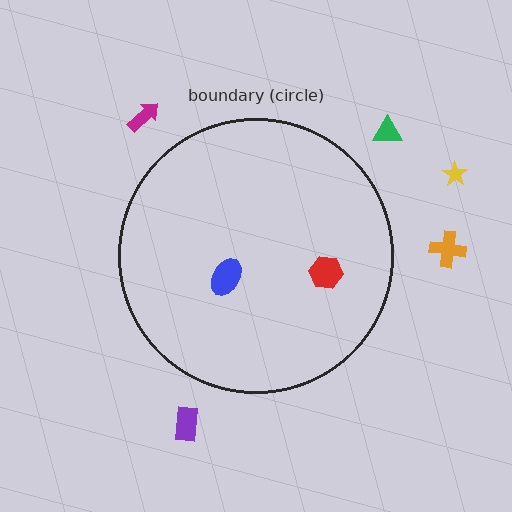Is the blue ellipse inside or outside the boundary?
Inside.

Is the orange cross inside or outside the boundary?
Outside.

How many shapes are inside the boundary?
2 inside, 5 outside.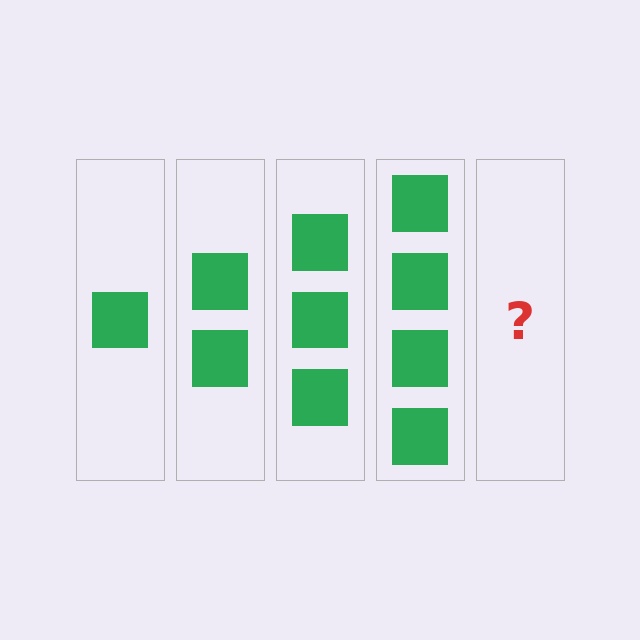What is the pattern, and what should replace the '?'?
The pattern is that each step adds one more square. The '?' should be 5 squares.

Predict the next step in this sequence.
The next step is 5 squares.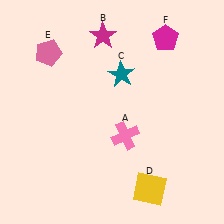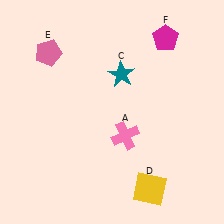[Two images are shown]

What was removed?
The magenta star (B) was removed in Image 2.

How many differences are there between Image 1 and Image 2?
There is 1 difference between the two images.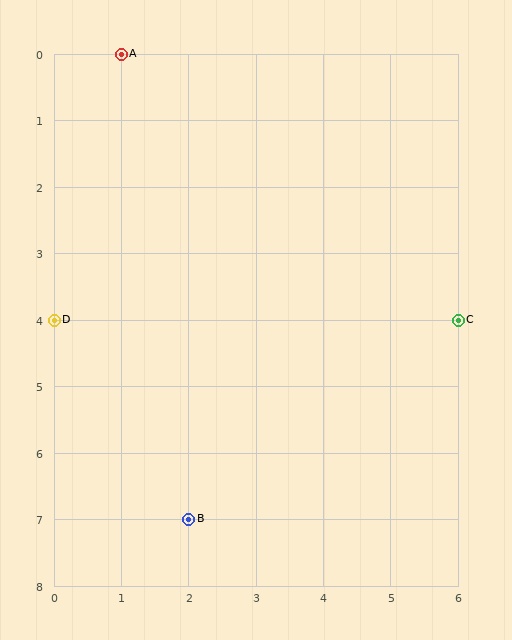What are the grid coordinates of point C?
Point C is at grid coordinates (6, 4).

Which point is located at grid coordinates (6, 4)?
Point C is at (6, 4).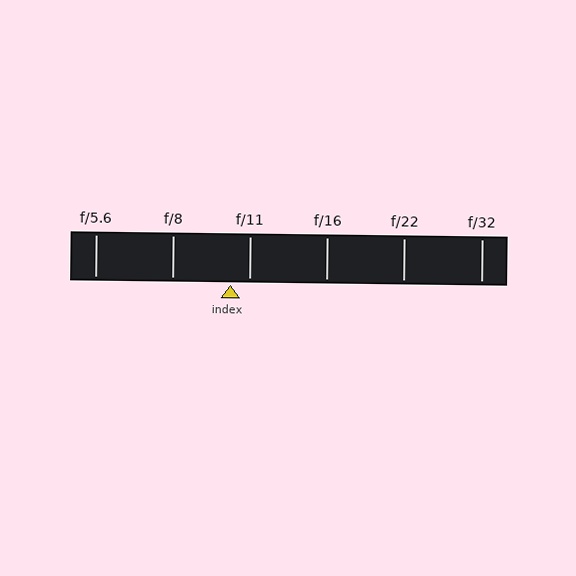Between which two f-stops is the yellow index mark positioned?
The index mark is between f/8 and f/11.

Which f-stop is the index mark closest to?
The index mark is closest to f/11.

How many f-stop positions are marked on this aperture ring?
There are 6 f-stop positions marked.